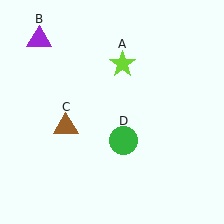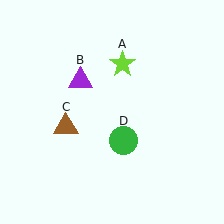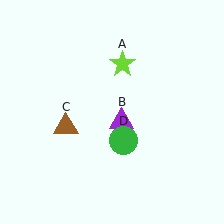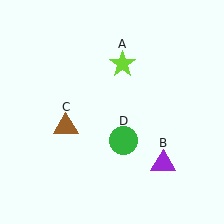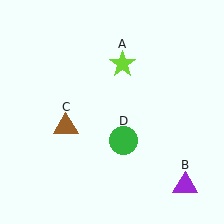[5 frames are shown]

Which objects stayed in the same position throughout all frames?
Lime star (object A) and brown triangle (object C) and green circle (object D) remained stationary.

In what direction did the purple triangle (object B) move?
The purple triangle (object B) moved down and to the right.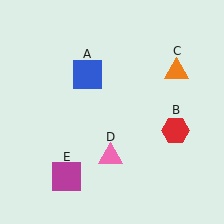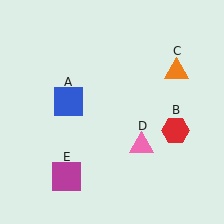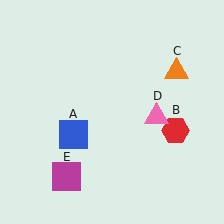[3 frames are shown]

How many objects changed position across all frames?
2 objects changed position: blue square (object A), pink triangle (object D).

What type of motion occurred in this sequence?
The blue square (object A), pink triangle (object D) rotated counterclockwise around the center of the scene.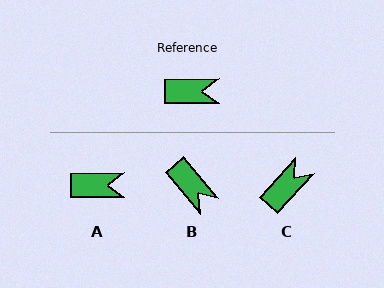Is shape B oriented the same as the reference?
No, it is off by about 51 degrees.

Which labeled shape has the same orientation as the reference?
A.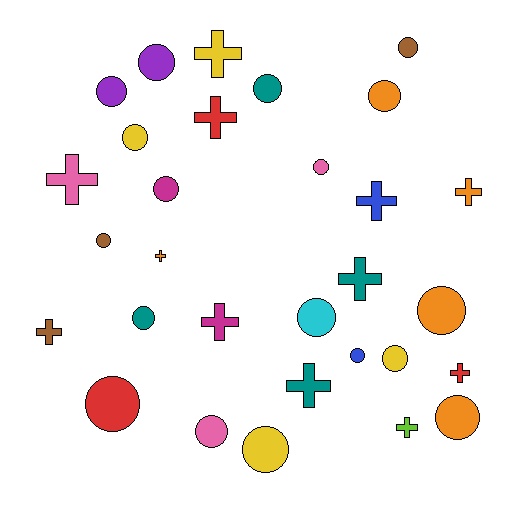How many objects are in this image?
There are 30 objects.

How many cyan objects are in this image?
There is 1 cyan object.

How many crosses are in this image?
There are 12 crosses.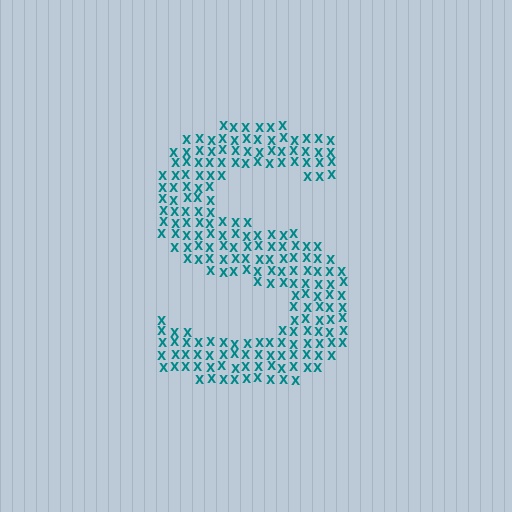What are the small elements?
The small elements are letter X's.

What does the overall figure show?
The overall figure shows the letter S.